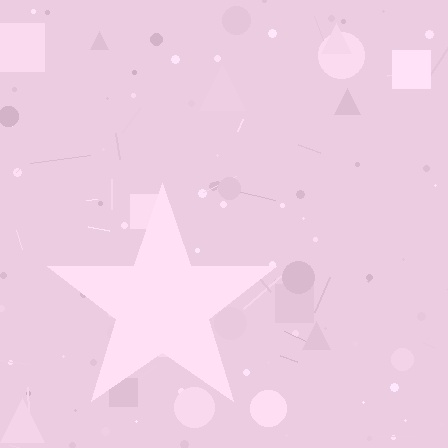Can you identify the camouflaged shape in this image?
The camouflaged shape is a star.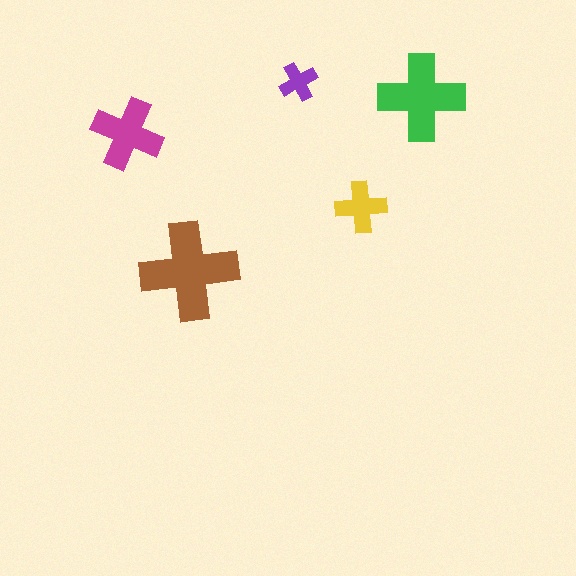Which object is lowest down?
The brown cross is bottommost.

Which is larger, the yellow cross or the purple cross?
The yellow one.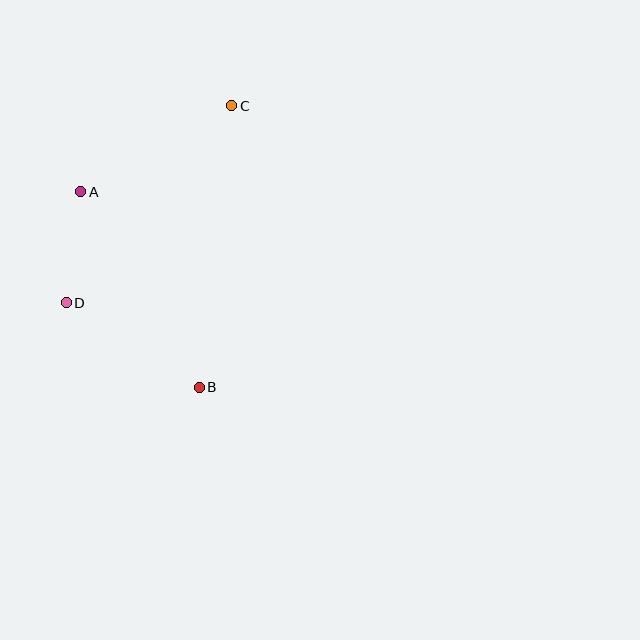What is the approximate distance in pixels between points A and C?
The distance between A and C is approximately 174 pixels.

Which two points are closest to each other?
Points A and D are closest to each other.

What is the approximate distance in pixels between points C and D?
The distance between C and D is approximately 258 pixels.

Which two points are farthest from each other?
Points B and C are farthest from each other.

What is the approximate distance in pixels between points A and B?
The distance between A and B is approximately 228 pixels.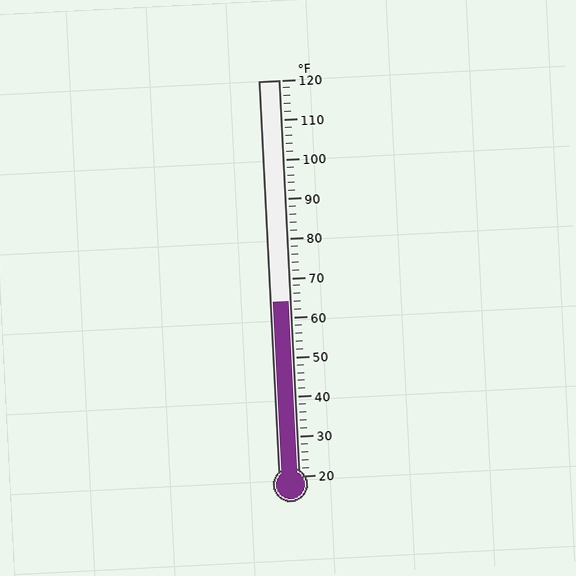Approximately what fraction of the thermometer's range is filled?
The thermometer is filled to approximately 45% of its range.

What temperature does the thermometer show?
The thermometer shows approximately 64°F.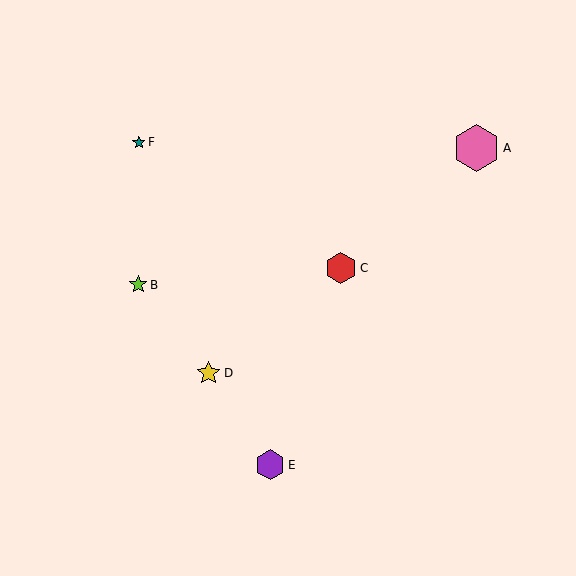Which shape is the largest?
The pink hexagon (labeled A) is the largest.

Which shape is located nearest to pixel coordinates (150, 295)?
The lime star (labeled B) at (138, 285) is nearest to that location.